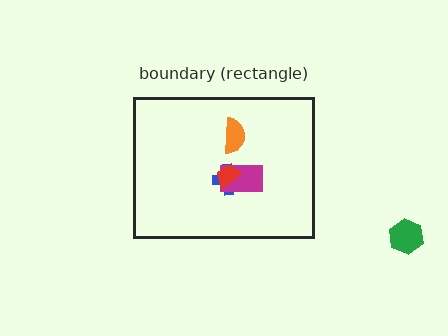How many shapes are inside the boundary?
4 inside, 1 outside.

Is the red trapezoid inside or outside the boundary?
Inside.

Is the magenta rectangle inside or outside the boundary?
Inside.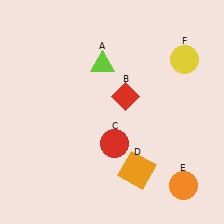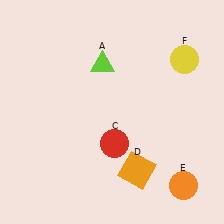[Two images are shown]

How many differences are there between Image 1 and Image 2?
There is 1 difference between the two images.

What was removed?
The red diamond (B) was removed in Image 2.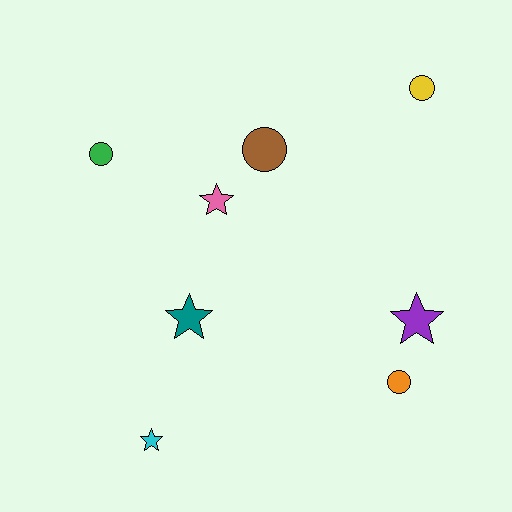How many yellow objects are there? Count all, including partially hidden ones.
There is 1 yellow object.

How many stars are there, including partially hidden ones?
There are 4 stars.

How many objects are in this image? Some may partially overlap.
There are 8 objects.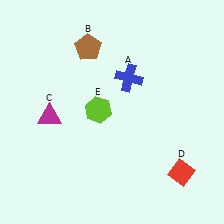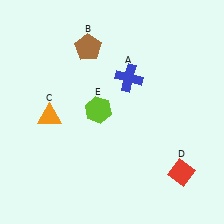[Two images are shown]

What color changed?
The triangle (C) changed from magenta in Image 1 to orange in Image 2.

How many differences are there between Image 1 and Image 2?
There is 1 difference between the two images.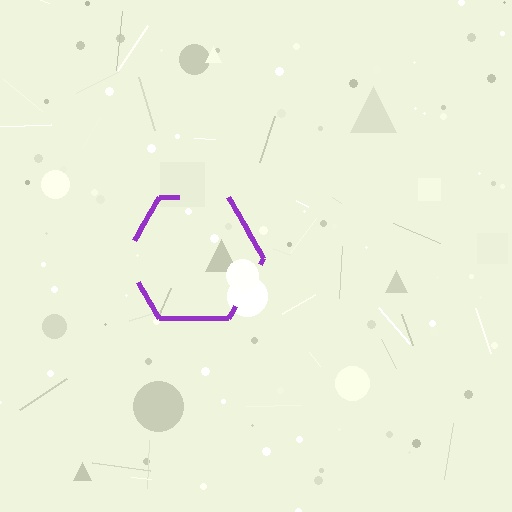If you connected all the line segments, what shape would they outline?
They would outline a hexagon.